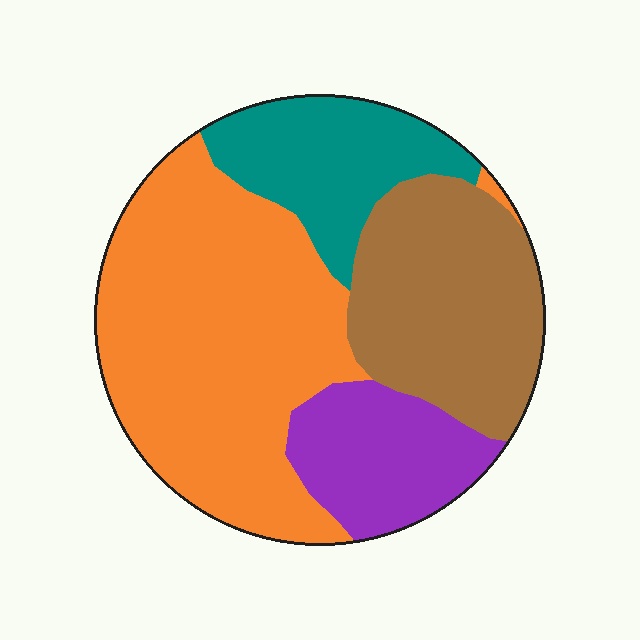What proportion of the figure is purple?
Purple takes up about one eighth (1/8) of the figure.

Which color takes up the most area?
Orange, at roughly 45%.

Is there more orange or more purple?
Orange.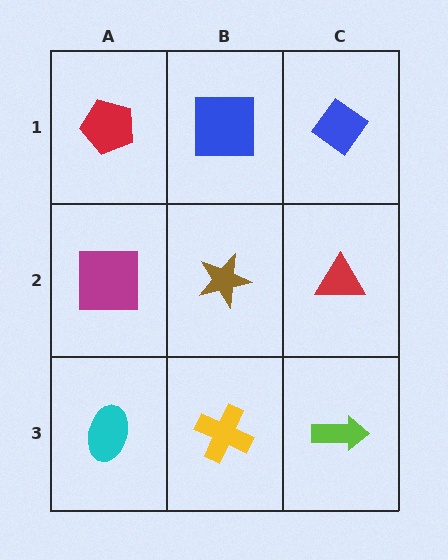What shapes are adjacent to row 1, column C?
A red triangle (row 2, column C), a blue square (row 1, column B).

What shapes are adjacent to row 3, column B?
A brown star (row 2, column B), a cyan ellipse (row 3, column A), a lime arrow (row 3, column C).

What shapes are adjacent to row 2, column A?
A red pentagon (row 1, column A), a cyan ellipse (row 3, column A), a brown star (row 2, column B).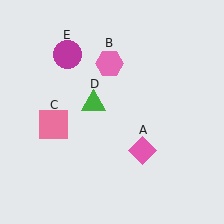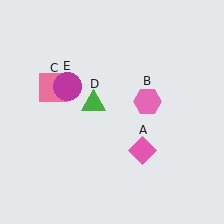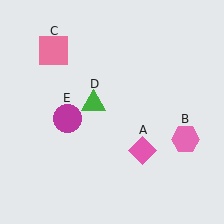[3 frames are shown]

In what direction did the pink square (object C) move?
The pink square (object C) moved up.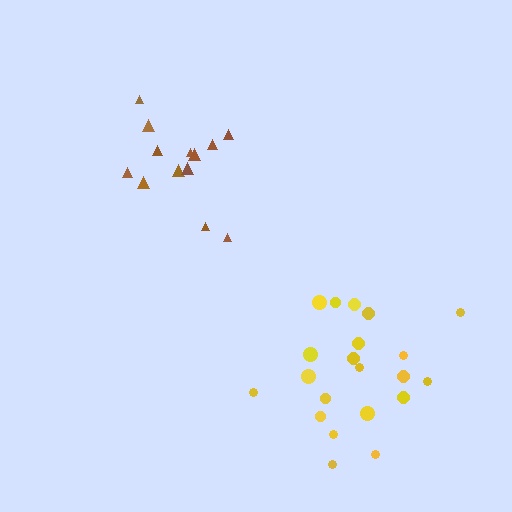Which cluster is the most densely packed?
Brown.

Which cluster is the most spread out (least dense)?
Yellow.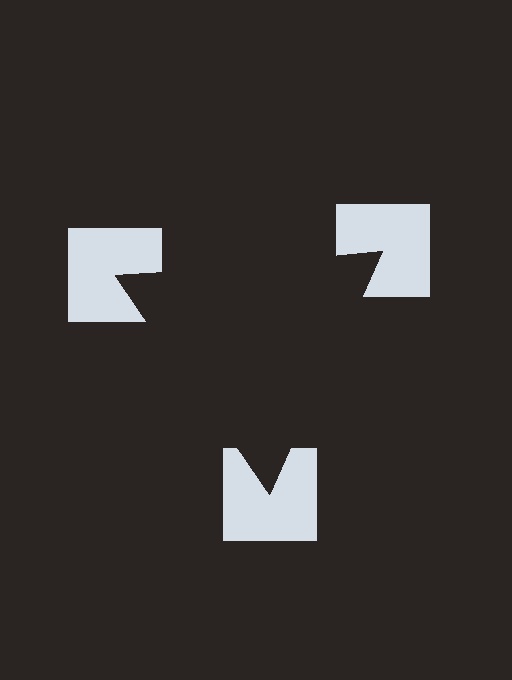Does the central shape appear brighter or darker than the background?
It typically appears slightly darker than the background, even though no actual brightness change is drawn.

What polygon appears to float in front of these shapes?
An illusory triangle — its edges are inferred from the aligned wedge cuts in the notched squares, not physically drawn.